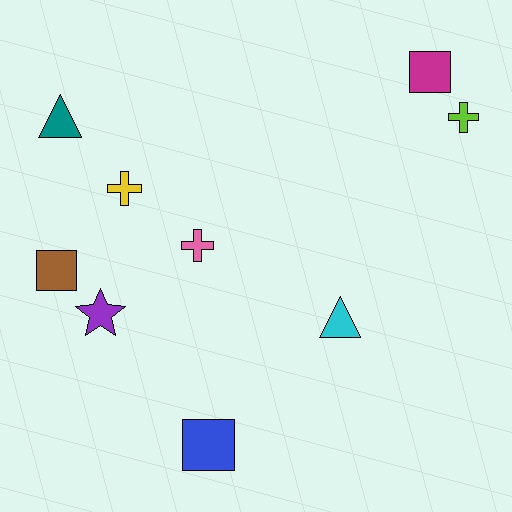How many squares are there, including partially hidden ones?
There are 3 squares.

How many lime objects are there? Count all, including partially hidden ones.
There is 1 lime object.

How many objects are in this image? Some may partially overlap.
There are 9 objects.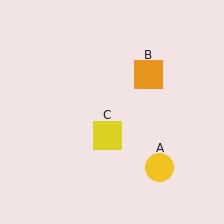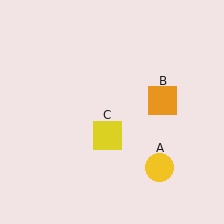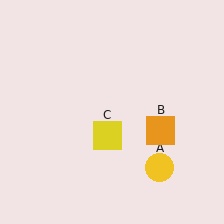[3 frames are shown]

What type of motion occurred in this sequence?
The orange square (object B) rotated clockwise around the center of the scene.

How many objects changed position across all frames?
1 object changed position: orange square (object B).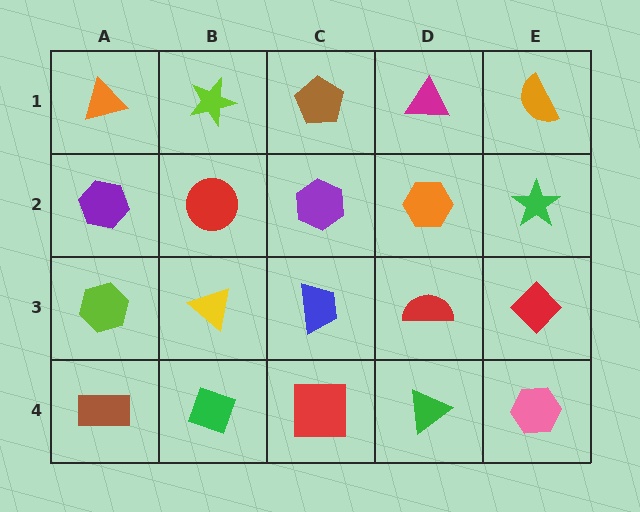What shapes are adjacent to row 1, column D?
An orange hexagon (row 2, column D), a brown pentagon (row 1, column C), an orange semicircle (row 1, column E).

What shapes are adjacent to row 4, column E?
A red diamond (row 3, column E), a green triangle (row 4, column D).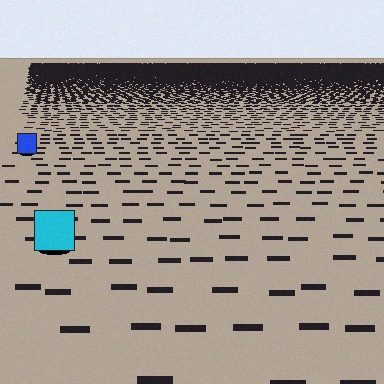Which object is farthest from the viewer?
The blue square is farthest from the viewer. It appears smaller and the ground texture around it is denser.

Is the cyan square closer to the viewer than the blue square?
Yes. The cyan square is closer — you can tell from the texture gradient: the ground texture is coarser near it.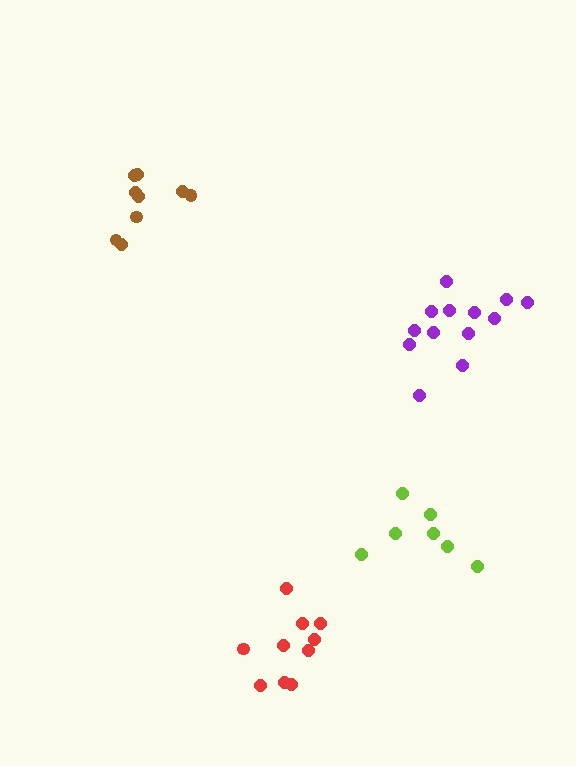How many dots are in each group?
Group 1: 9 dots, Group 2: 7 dots, Group 3: 13 dots, Group 4: 10 dots (39 total).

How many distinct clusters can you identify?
There are 4 distinct clusters.